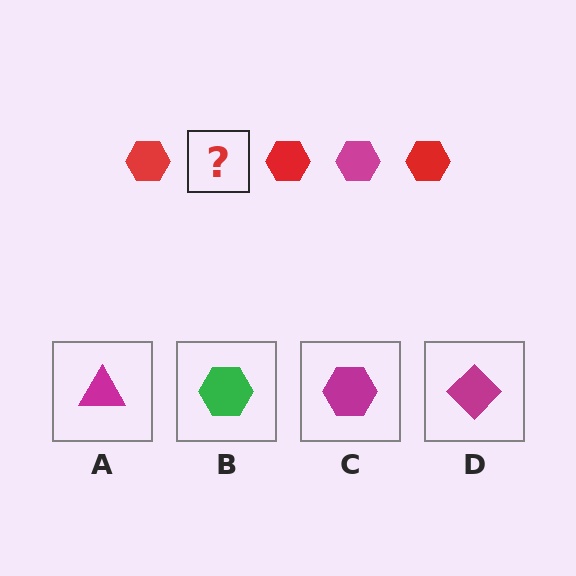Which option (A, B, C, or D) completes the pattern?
C.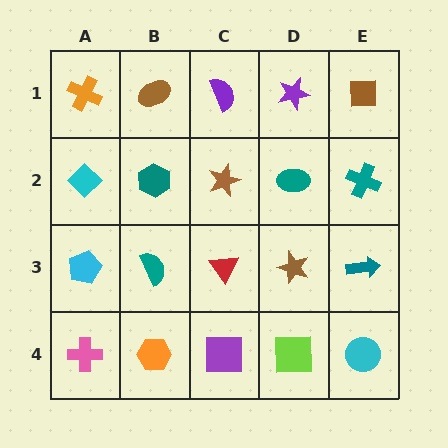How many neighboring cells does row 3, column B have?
4.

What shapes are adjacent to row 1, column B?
A teal hexagon (row 2, column B), an orange cross (row 1, column A), a purple semicircle (row 1, column C).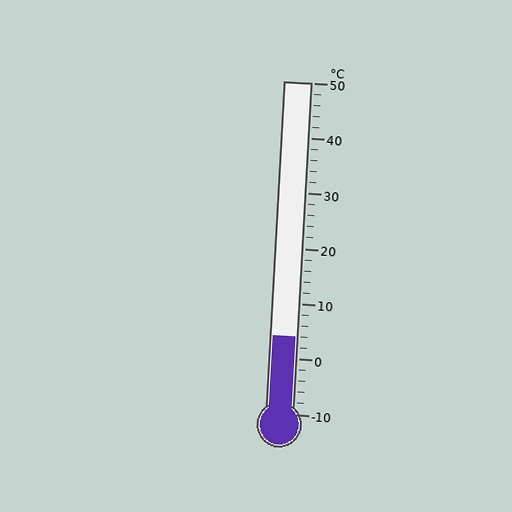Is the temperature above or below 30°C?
The temperature is below 30°C.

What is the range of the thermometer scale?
The thermometer scale ranges from -10°C to 50°C.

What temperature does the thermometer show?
The thermometer shows approximately 4°C.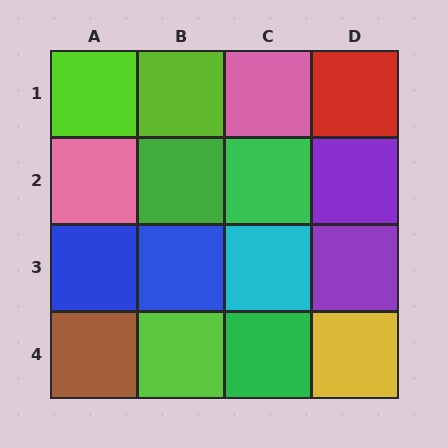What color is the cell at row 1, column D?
Red.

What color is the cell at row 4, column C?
Green.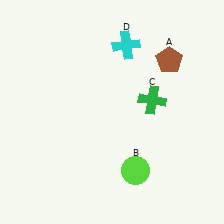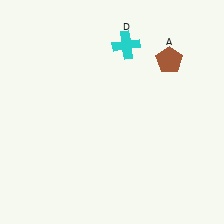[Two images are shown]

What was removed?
The green cross (C), the lime circle (B) were removed in Image 2.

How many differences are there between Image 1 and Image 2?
There are 2 differences between the two images.